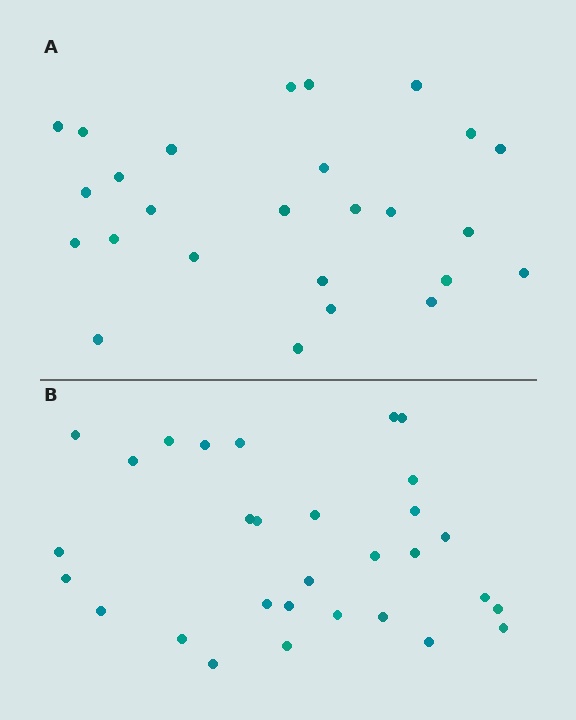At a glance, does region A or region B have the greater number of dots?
Region B (the bottom region) has more dots.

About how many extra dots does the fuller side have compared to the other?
Region B has about 4 more dots than region A.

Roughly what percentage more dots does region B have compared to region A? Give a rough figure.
About 15% more.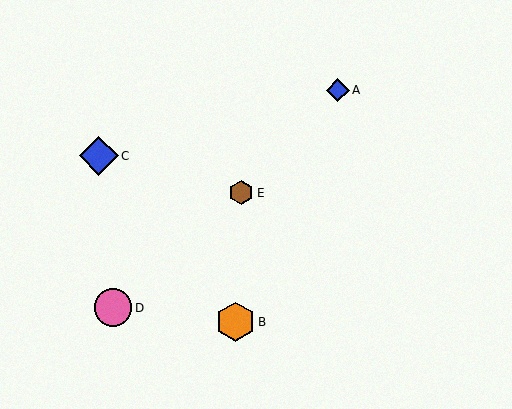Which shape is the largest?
The blue diamond (labeled C) is the largest.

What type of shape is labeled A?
Shape A is a blue diamond.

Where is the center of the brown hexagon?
The center of the brown hexagon is at (241, 193).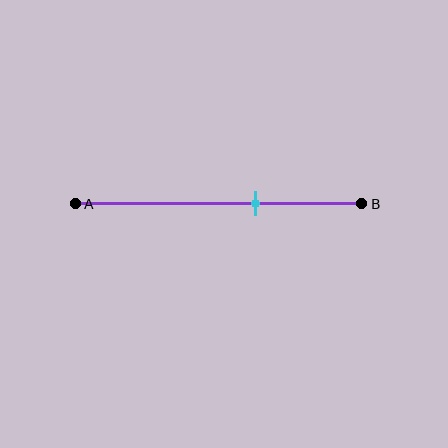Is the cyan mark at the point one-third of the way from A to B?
No, the mark is at about 65% from A, not at the 33% one-third point.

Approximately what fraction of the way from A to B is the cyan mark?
The cyan mark is approximately 65% of the way from A to B.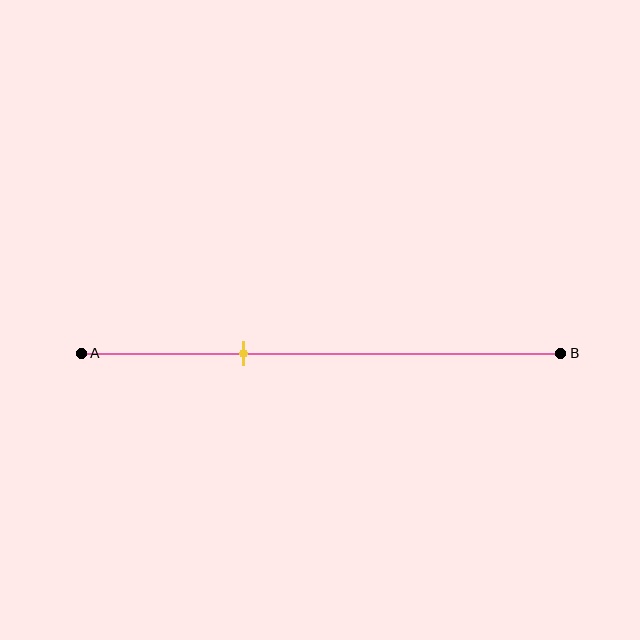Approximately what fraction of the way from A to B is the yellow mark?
The yellow mark is approximately 35% of the way from A to B.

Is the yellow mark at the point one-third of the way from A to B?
Yes, the mark is approximately at the one-third point.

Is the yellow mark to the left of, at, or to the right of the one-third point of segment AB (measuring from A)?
The yellow mark is approximately at the one-third point of segment AB.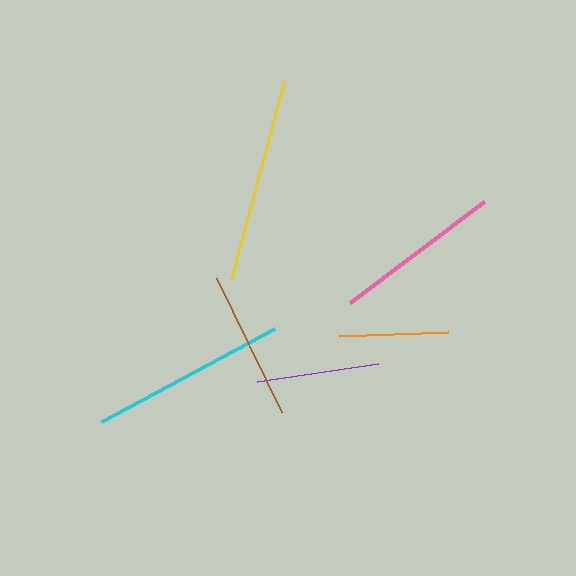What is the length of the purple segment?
The purple segment is approximately 123 pixels long.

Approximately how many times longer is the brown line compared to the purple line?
The brown line is approximately 1.2 times the length of the purple line.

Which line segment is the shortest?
The orange line is the shortest at approximately 109 pixels.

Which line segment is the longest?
The yellow line is the longest at approximately 206 pixels.